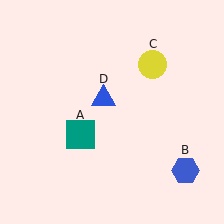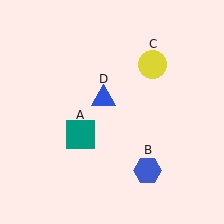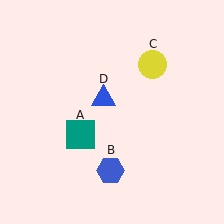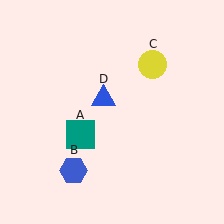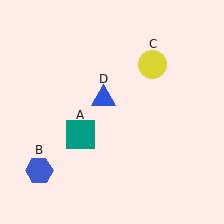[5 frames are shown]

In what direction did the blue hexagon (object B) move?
The blue hexagon (object B) moved left.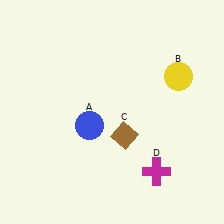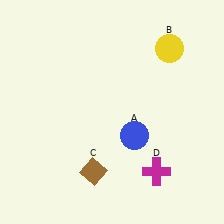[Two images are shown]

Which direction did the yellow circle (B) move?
The yellow circle (B) moved up.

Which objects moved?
The objects that moved are: the blue circle (A), the yellow circle (B), the brown diamond (C).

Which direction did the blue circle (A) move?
The blue circle (A) moved right.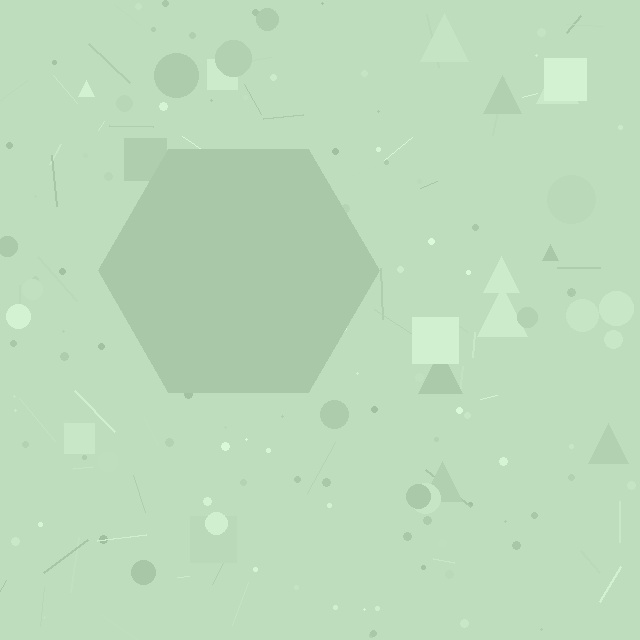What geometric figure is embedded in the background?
A hexagon is embedded in the background.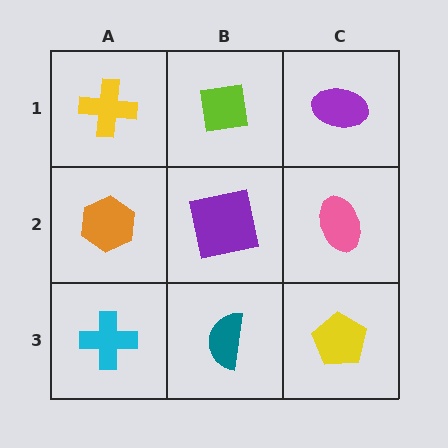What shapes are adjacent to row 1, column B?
A purple square (row 2, column B), a yellow cross (row 1, column A), a purple ellipse (row 1, column C).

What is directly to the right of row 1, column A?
A lime square.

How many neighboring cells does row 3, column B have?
3.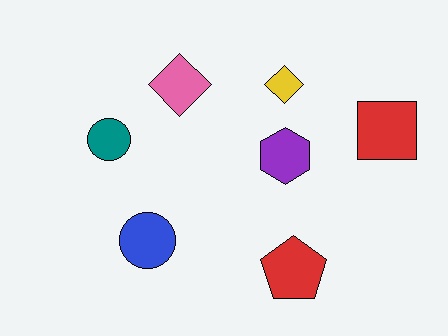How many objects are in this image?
There are 7 objects.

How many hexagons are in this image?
There is 1 hexagon.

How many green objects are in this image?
There are no green objects.